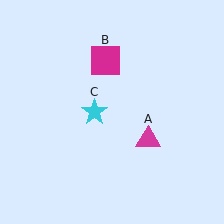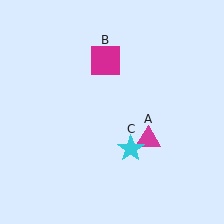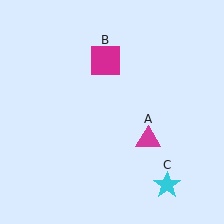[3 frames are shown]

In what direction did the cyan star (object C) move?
The cyan star (object C) moved down and to the right.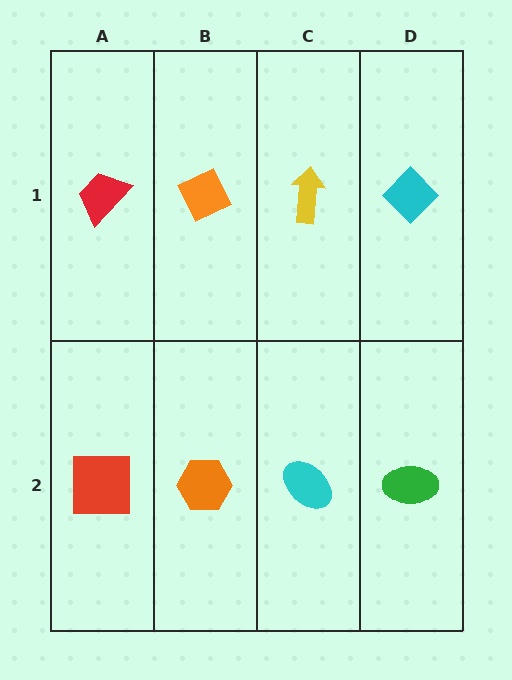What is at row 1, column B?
An orange diamond.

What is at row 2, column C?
A cyan ellipse.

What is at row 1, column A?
A red trapezoid.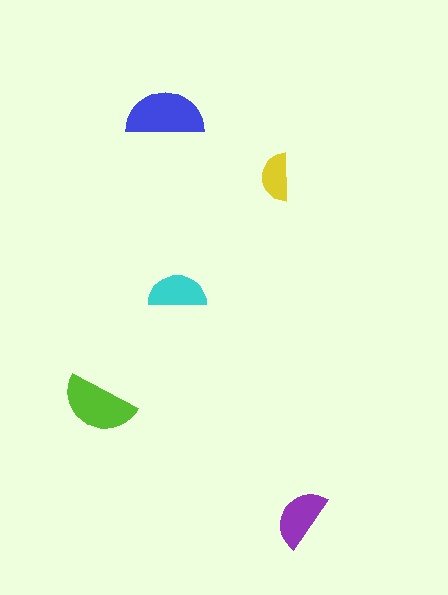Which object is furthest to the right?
The purple semicircle is rightmost.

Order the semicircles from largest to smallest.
the blue one, the lime one, the purple one, the cyan one, the yellow one.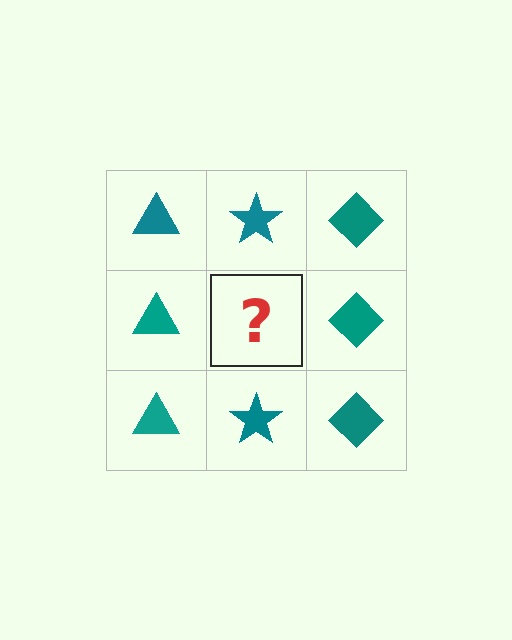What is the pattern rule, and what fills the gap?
The rule is that each column has a consistent shape. The gap should be filled with a teal star.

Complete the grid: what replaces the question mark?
The question mark should be replaced with a teal star.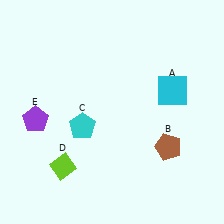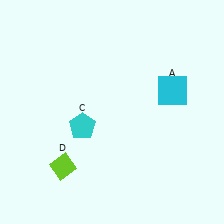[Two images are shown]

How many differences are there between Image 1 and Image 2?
There are 2 differences between the two images.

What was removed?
The purple pentagon (E), the brown pentagon (B) were removed in Image 2.